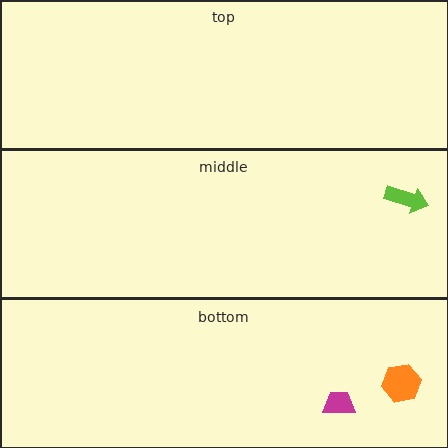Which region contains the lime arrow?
The middle region.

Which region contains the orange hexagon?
The bottom region.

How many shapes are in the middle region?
1.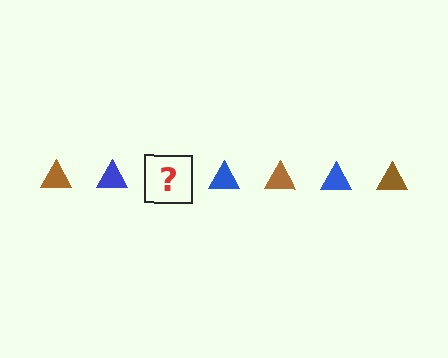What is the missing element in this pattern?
The missing element is a brown triangle.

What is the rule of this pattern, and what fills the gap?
The rule is that the pattern cycles through brown, blue triangles. The gap should be filled with a brown triangle.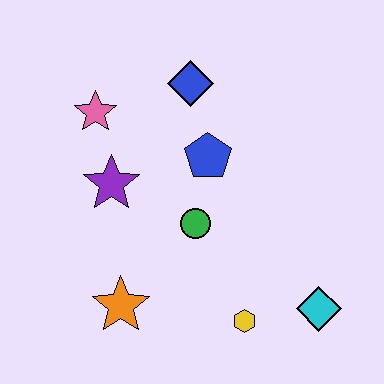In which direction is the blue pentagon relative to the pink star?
The blue pentagon is to the right of the pink star.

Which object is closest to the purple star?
The pink star is closest to the purple star.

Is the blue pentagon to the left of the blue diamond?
No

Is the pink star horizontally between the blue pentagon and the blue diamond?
No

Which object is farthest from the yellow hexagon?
The pink star is farthest from the yellow hexagon.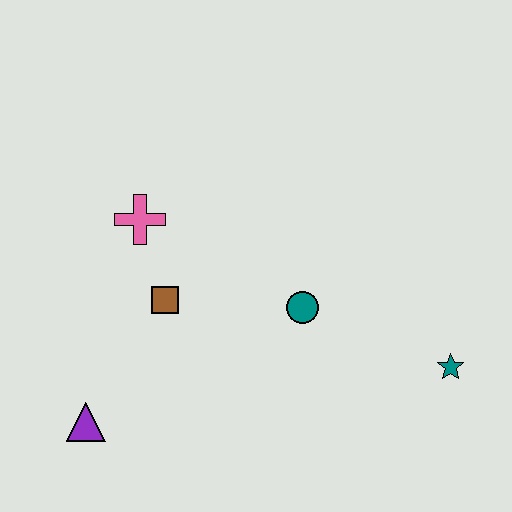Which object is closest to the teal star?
The teal circle is closest to the teal star.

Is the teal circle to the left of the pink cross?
No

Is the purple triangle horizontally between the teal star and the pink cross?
No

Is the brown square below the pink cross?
Yes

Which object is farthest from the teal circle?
The purple triangle is farthest from the teal circle.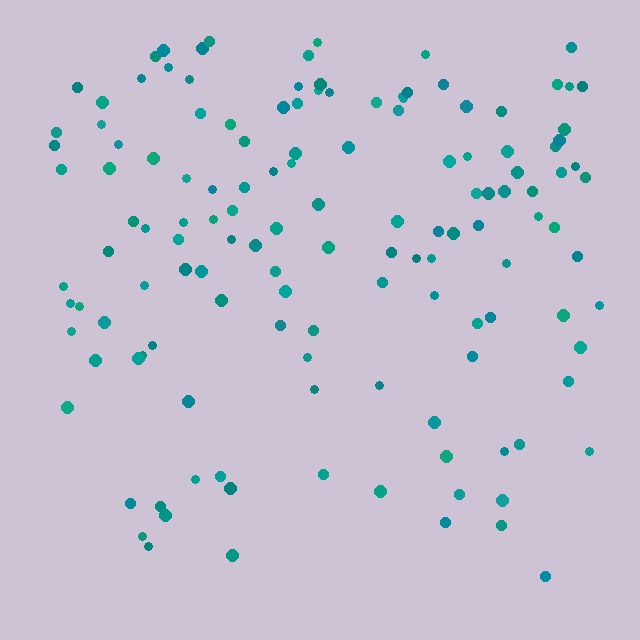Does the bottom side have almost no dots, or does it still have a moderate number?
Still a moderate number, just noticeably fewer than the top.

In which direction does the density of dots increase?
From bottom to top, with the top side densest.